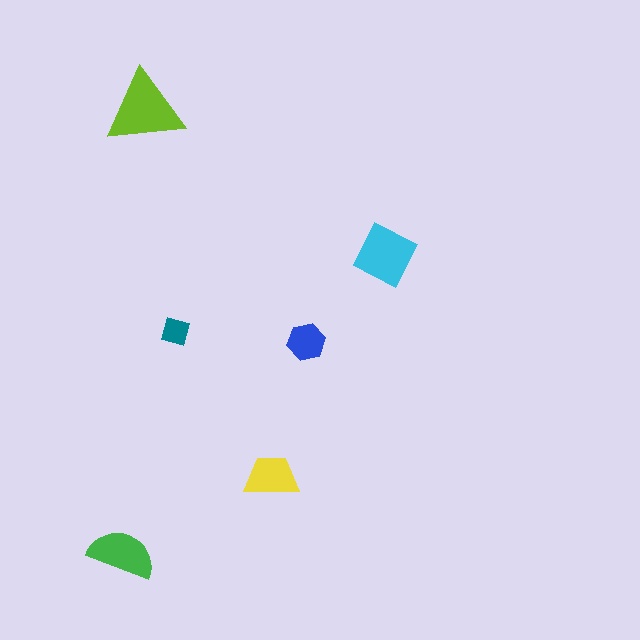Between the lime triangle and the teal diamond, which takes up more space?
The lime triangle.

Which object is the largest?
The lime triangle.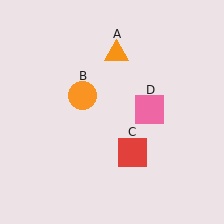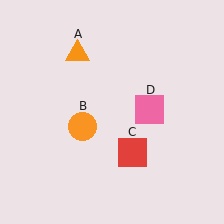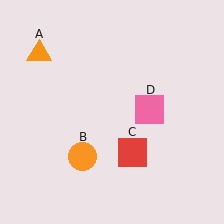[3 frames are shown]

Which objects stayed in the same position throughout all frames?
Red square (object C) and pink square (object D) remained stationary.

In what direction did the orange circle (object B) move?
The orange circle (object B) moved down.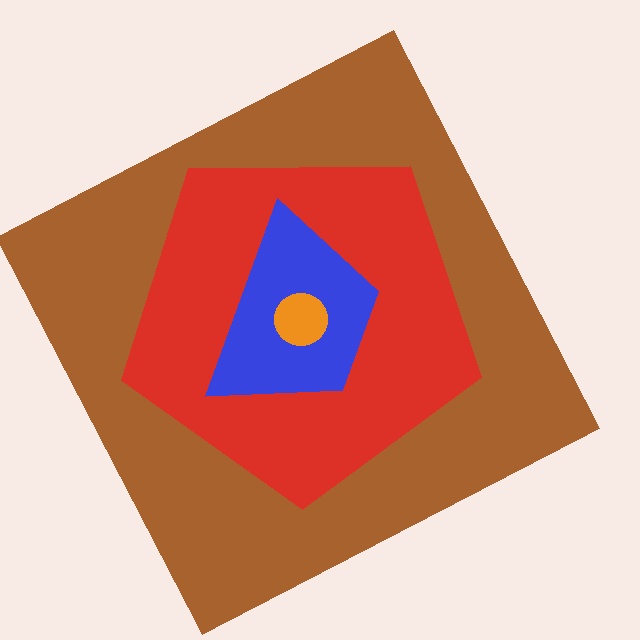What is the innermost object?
The orange circle.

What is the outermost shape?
The brown square.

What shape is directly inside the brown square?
The red pentagon.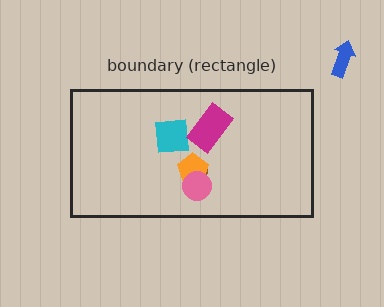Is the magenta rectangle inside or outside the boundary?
Inside.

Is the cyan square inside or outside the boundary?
Inside.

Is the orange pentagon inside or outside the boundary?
Inside.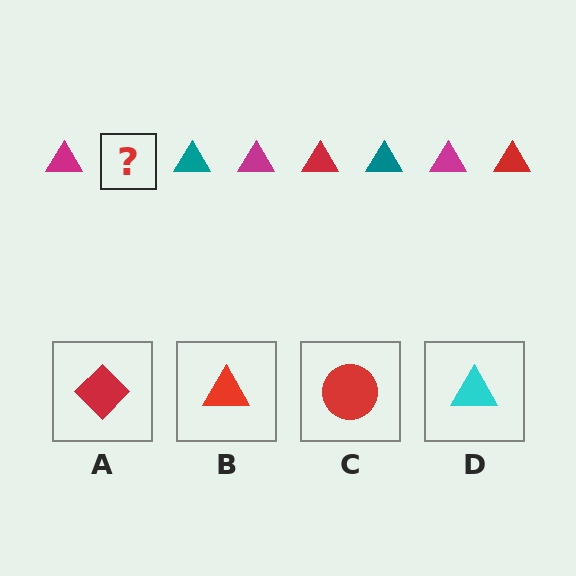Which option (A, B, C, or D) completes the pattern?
B.